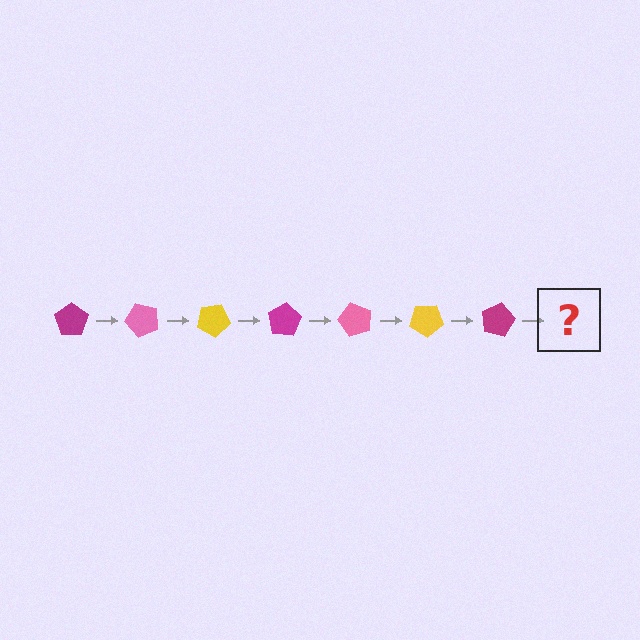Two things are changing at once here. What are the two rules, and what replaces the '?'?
The two rules are that it rotates 50 degrees each step and the color cycles through magenta, pink, and yellow. The '?' should be a pink pentagon, rotated 350 degrees from the start.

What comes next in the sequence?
The next element should be a pink pentagon, rotated 350 degrees from the start.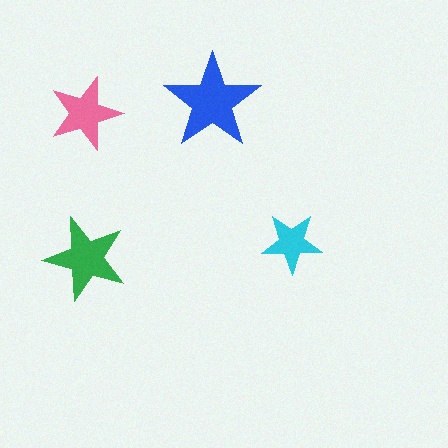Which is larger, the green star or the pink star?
The green one.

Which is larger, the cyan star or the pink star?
The pink one.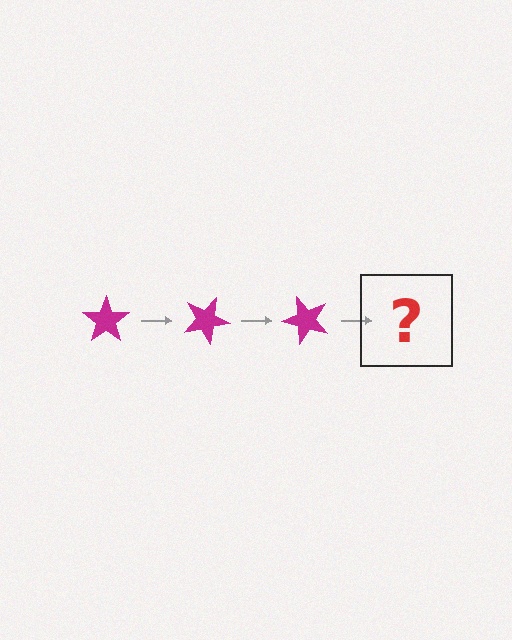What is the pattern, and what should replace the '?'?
The pattern is that the star rotates 25 degrees each step. The '?' should be a magenta star rotated 75 degrees.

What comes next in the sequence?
The next element should be a magenta star rotated 75 degrees.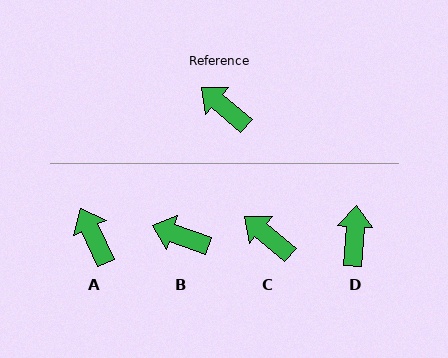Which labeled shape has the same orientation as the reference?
C.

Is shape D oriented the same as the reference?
No, it is off by about 53 degrees.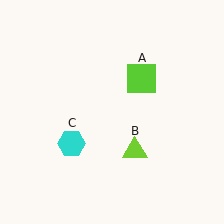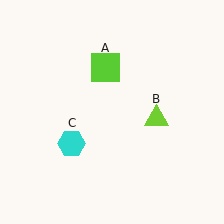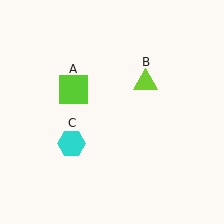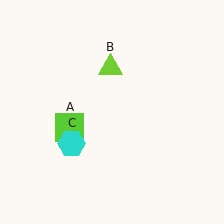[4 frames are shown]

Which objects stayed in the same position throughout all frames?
Cyan hexagon (object C) remained stationary.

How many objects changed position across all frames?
2 objects changed position: lime square (object A), lime triangle (object B).